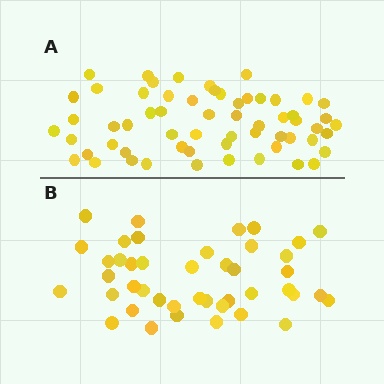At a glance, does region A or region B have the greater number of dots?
Region A (the top region) has more dots.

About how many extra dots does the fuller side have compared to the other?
Region A has approximately 15 more dots than region B.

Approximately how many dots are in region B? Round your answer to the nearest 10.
About 40 dots. (The exact count is 43, which rounds to 40.)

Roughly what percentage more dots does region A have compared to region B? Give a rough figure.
About 40% more.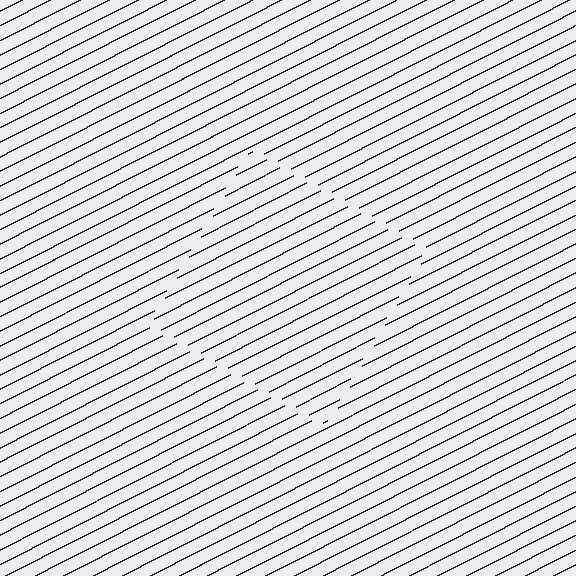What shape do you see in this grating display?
An illusory square. The interior of the shape contains the same grating, shifted by half a period — the contour is defined by the phase discontinuity where line-ends from the inner and outer gratings abut.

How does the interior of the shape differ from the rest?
The interior of the shape contains the same grating, shifted by half a period — the contour is defined by the phase discontinuity where line-ends from the inner and outer gratings abut.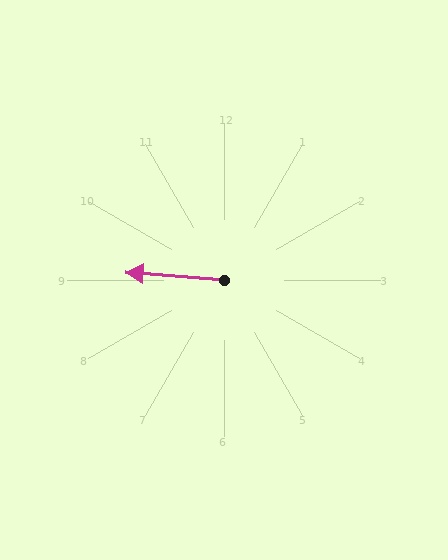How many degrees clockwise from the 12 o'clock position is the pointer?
Approximately 274 degrees.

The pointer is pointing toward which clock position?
Roughly 9 o'clock.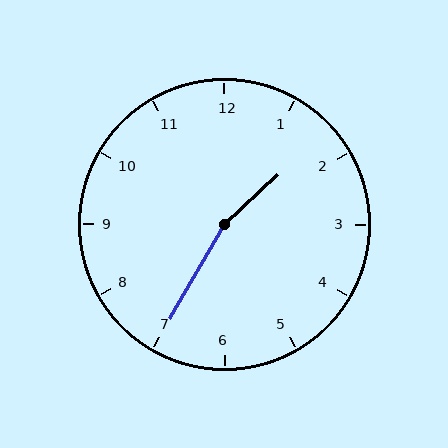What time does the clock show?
1:35.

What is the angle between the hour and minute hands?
Approximately 162 degrees.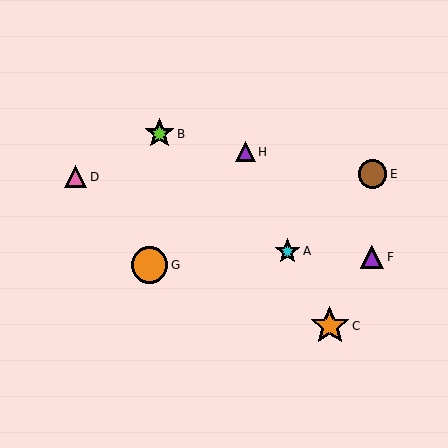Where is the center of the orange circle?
The center of the orange circle is at (150, 265).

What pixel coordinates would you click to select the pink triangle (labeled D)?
Click at (76, 177) to select the pink triangle D.